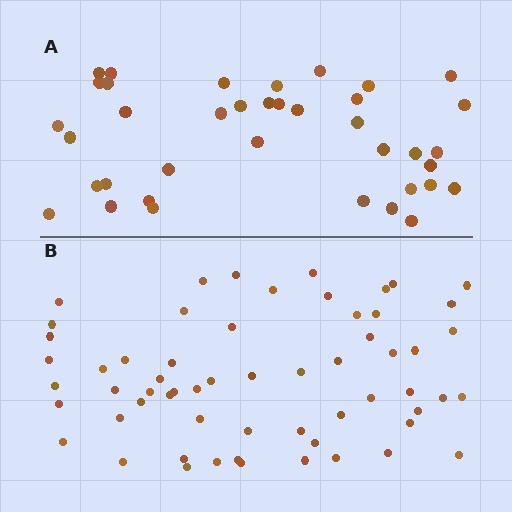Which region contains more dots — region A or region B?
Region B (the bottom region) has more dots.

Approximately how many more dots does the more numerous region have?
Region B has approximately 20 more dots than region A.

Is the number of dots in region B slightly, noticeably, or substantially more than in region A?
Region B has substantially more. The ratio is roughly 1.6 to 1.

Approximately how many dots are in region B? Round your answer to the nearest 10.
About 60 dots.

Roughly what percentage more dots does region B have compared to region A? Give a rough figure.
About 60% more.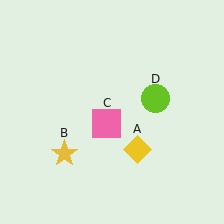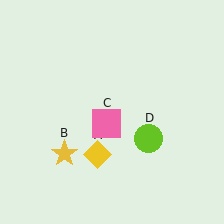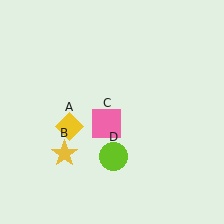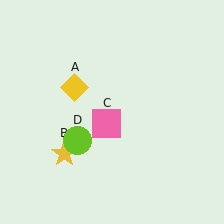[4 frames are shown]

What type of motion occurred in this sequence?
The yellow diamond (object A), lime circle (object D) rotated clockwise around the center of the scene.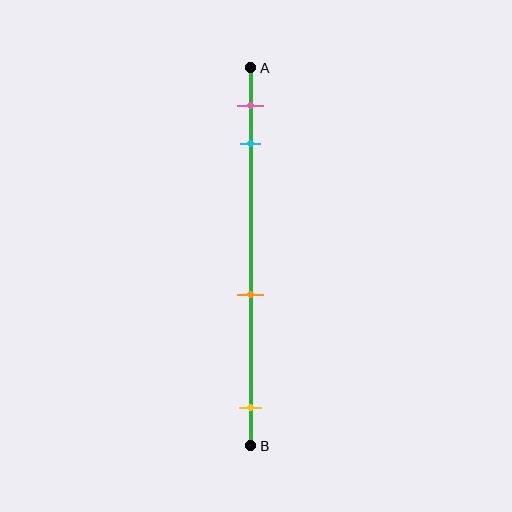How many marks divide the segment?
There are 4 marks dividing the segment.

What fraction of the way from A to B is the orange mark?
The orange mark is approximately 60% (0.6) of the way from A to B.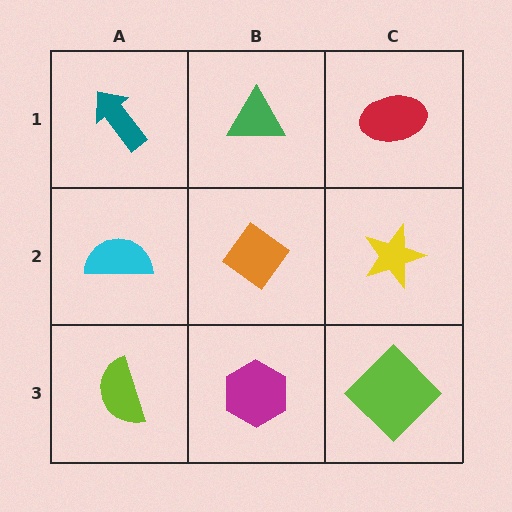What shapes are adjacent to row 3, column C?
A yellow star (row 2, column C), a magenta hexagon (row 3, column B).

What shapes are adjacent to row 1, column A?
A cyan semicircle (row 2, column A), a green triangle (row 1, column B).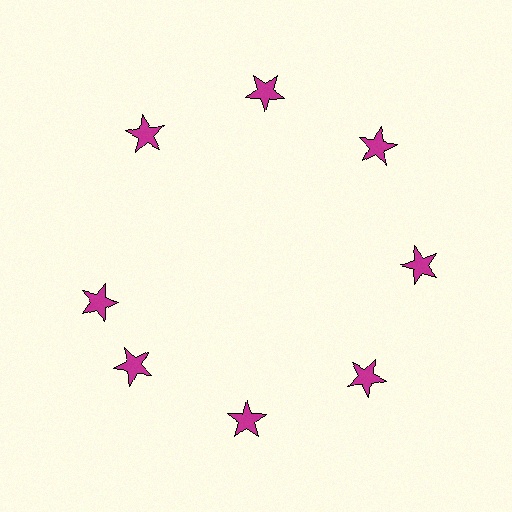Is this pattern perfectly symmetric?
No. The 8 magenta stars are arranged in a ring, but one element near the 9 o'clock position is rotated out of alignment along the ring, breaking the 8-fold rotational symmetry.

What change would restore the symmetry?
The symmetry would be restored by rotating it back into even spacing with its neighbors so that all 8 stars sit at equal angles and equal distance from the center.